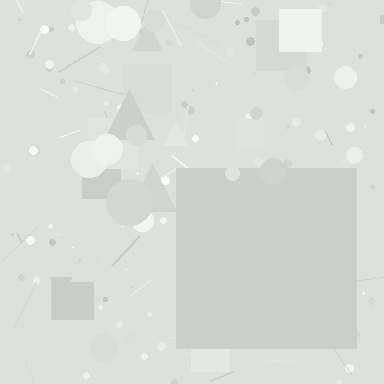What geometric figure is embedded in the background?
A square is embedded in the background.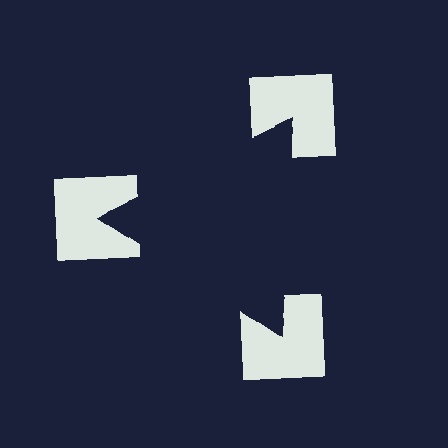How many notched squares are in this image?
There are 3 — one at each vertex of the illusory triangle.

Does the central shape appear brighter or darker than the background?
It typically appears slightly darker than the background, even though no actual brightness change is drawn.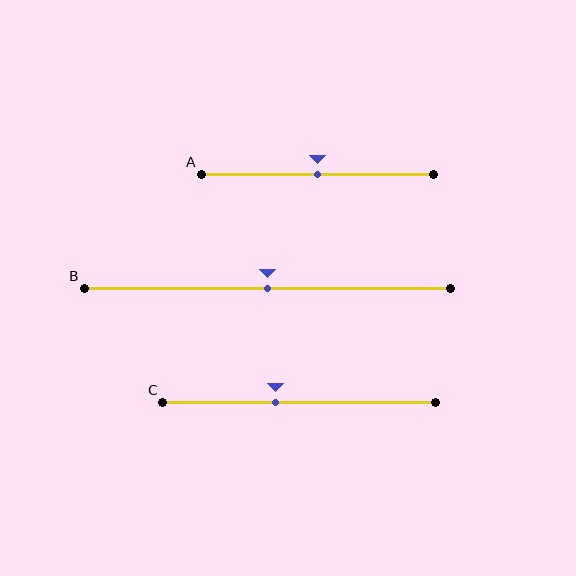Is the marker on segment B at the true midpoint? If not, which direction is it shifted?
Yes, the marker on segment B is at the true midpoint.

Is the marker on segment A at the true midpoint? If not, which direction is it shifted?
Yes, the marker on segment A is at the true midpoint.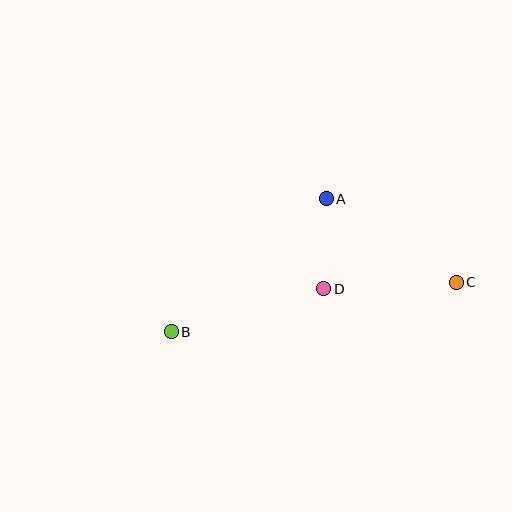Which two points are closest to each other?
Points A and D are closest to each other.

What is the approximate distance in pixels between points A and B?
The distance between A and B is approximately 204 pixels.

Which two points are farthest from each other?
Points B and C are farthest from each other.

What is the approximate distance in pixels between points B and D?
The distance between B and D is approximately 159 pixels.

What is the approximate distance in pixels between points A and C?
The distance between A and C is approximately 154 pixels.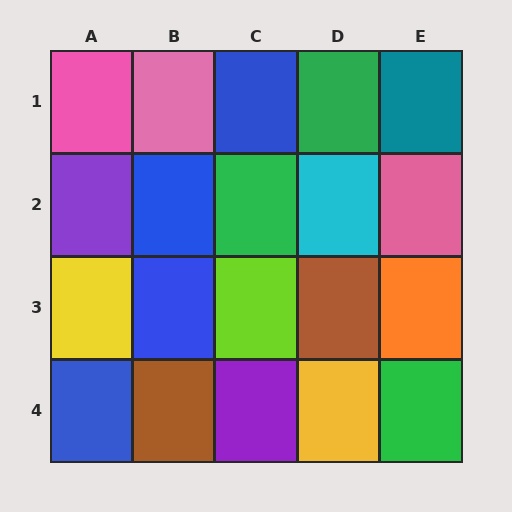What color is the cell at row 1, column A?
Pink.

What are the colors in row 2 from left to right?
Purple, blue, green, cyan, pink.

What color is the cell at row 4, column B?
Brown.